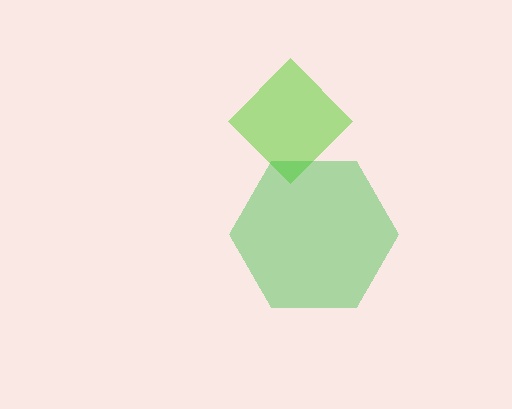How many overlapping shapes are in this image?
There are 2 overlapping shapes in the image.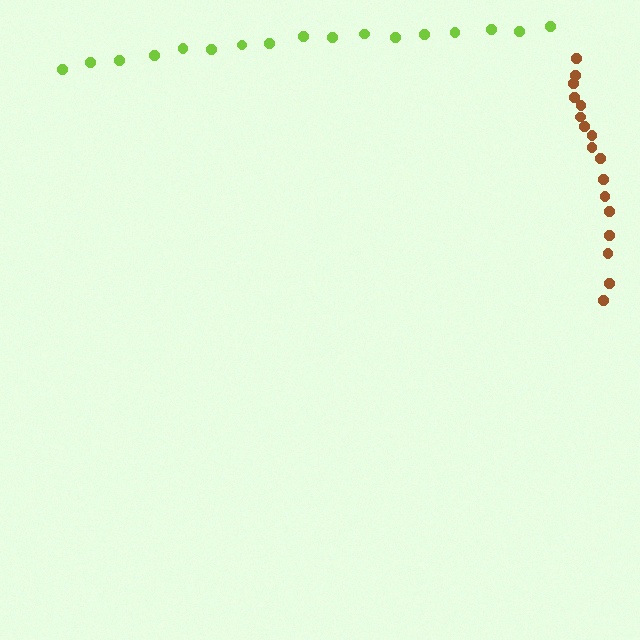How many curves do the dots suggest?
There are 2 distinct paths.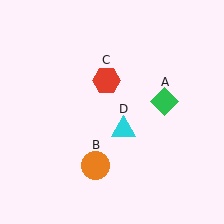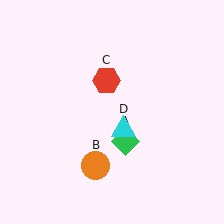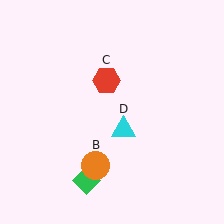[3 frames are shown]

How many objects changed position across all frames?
1 object changed position: green diamond (object A).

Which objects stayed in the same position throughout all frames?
Orange circle (object B) and red hexagon (object C) and cyan triangle (object D) remained stationary.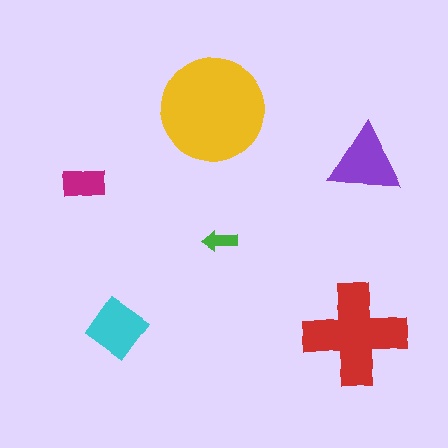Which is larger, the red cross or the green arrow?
The red cross.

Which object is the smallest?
The green arrow.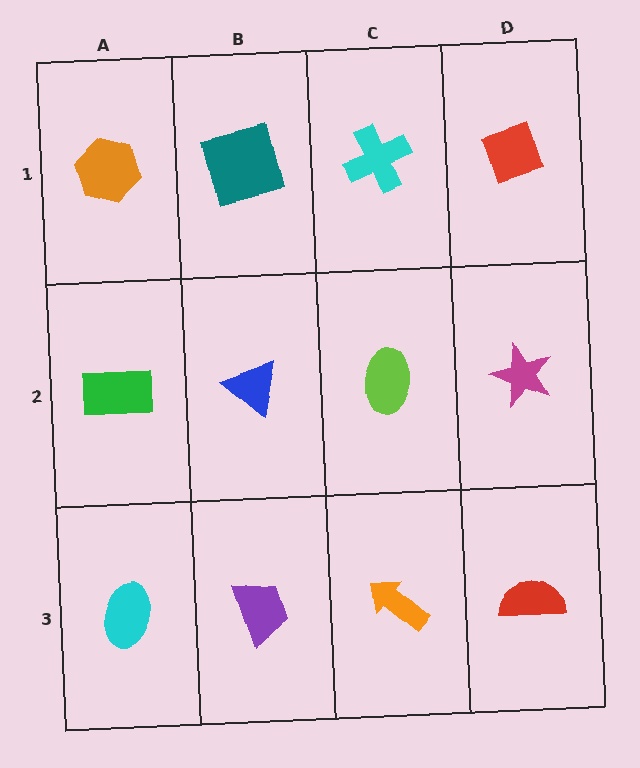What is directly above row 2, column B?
A teal square.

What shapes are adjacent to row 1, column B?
A blue triangle (row 2, column B), an orange hexagon (row 1, column A), a cyan cross (row 1, column C).